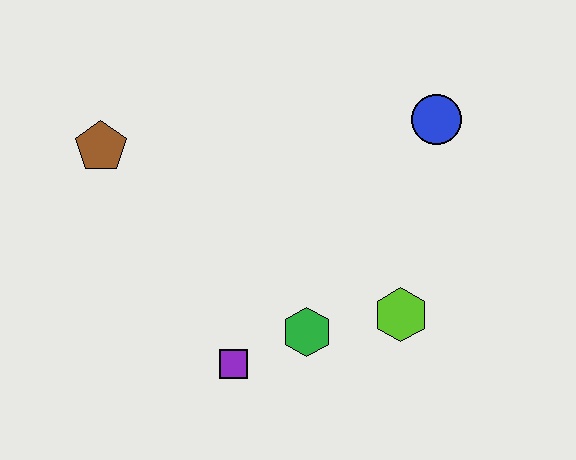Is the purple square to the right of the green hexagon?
No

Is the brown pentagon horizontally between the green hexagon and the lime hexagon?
No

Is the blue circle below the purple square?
No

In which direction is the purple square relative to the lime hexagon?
The purple square is to the left of the lime hexagon.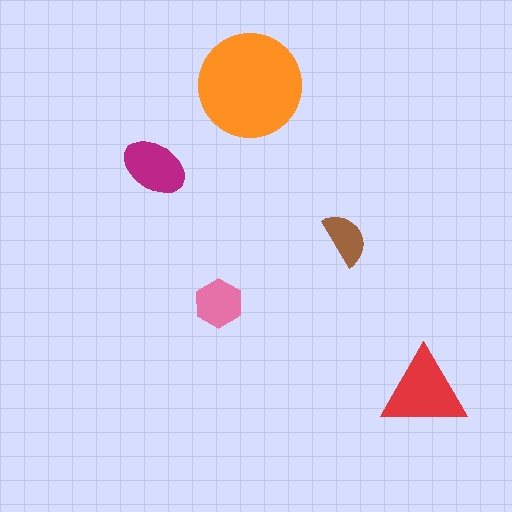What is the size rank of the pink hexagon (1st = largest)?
4th.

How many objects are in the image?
There are 5 objects in the image.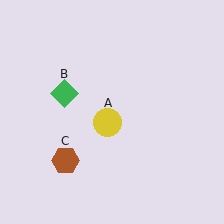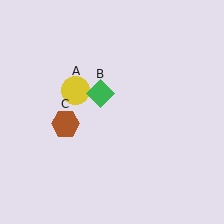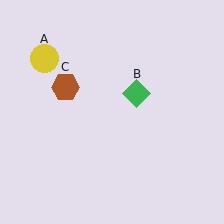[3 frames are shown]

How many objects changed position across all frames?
3 objects changed position: yellow circle (object A), green diamond (object B), brown hexagon (object C).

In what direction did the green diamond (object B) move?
The green diamond (object B) moved right.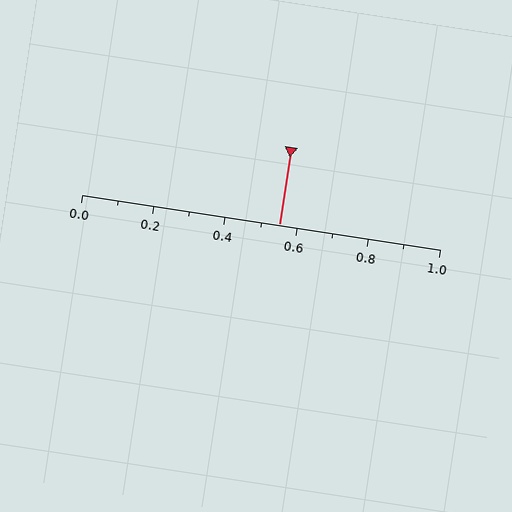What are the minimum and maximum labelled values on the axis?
The axis runs from 0.0 to 1.0.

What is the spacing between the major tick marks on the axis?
The major ticks are spaced 0.2 apart.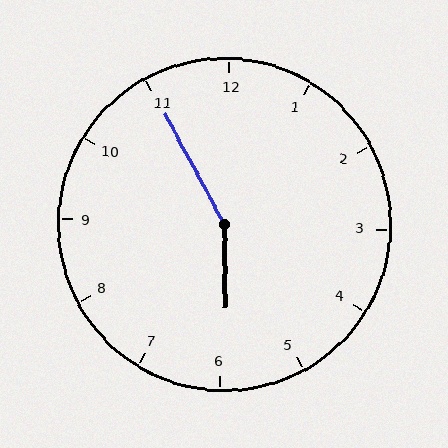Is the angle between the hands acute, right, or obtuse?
It is obtuse.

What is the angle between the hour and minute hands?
Approximately 152 degrees.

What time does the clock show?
5:55.